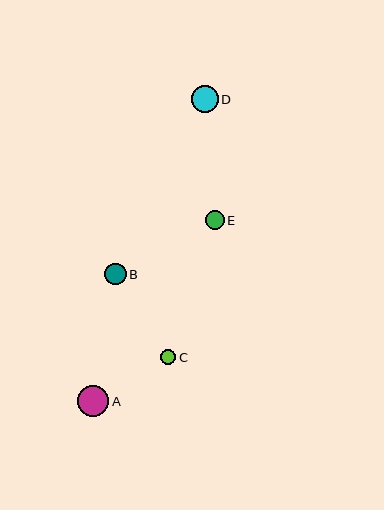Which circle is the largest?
Circle A is the largest with a size of approximately 31 pixels.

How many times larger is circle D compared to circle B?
Circle D is approximately 1.3 times the size of circle B.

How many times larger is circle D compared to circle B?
Circle D is approximately 1.3 times the size of circle B.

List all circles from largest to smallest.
From largest to smallest: A, D, B, E, C.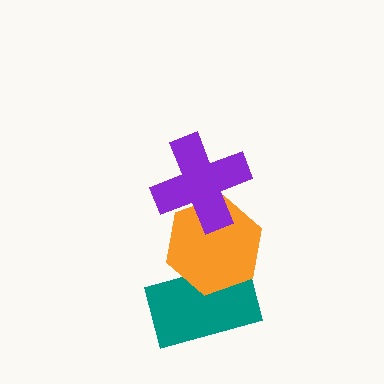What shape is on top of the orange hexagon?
The purple cross is on top of the orange hexagon.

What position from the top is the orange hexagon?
The orange hexagon is 2nd from the top.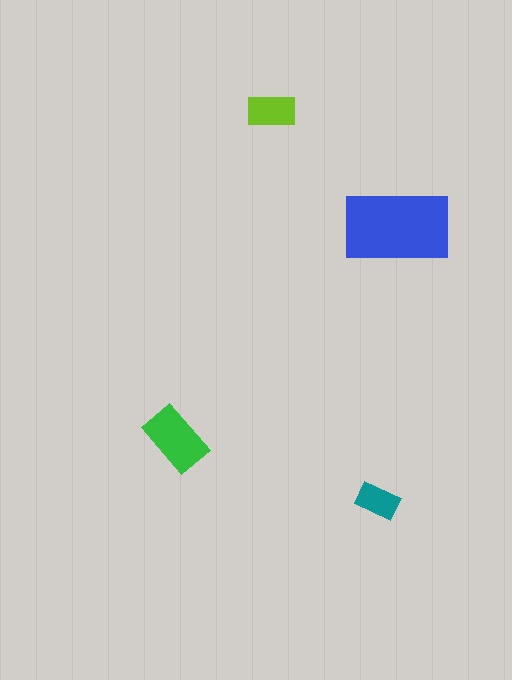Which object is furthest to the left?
The green rectangle is leftmost.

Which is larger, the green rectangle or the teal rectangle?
The green one.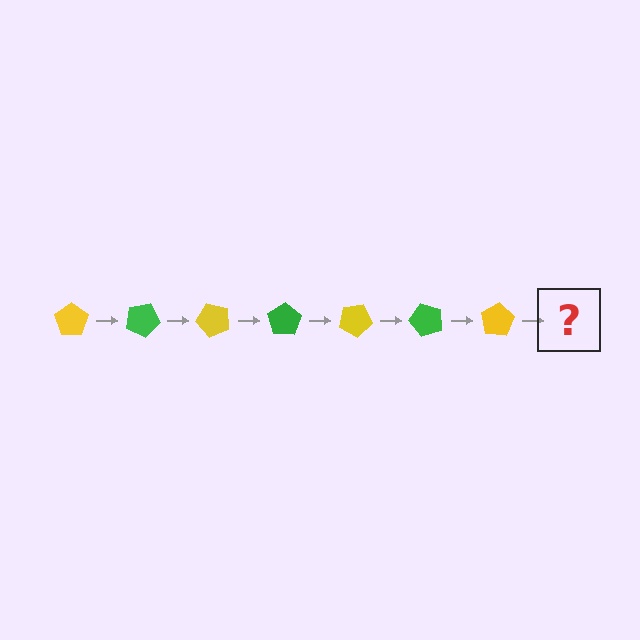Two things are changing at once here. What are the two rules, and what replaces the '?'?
The two rules are that it rotates 25 degrees each step and the color cycles through yellow and green. The '?' should be a green pentagon, rotated 175 degrees from the start.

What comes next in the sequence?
The next element should be a green pentagon, rotated 175 degrees from the start.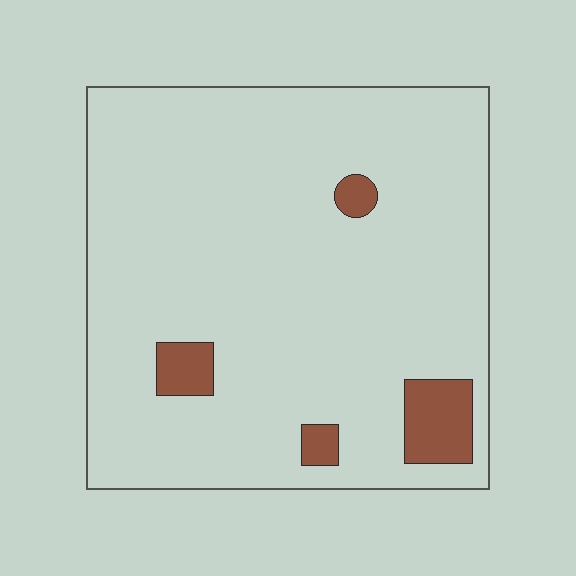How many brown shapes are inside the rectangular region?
4.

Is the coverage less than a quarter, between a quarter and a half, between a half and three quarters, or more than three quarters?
Less than a quarter.